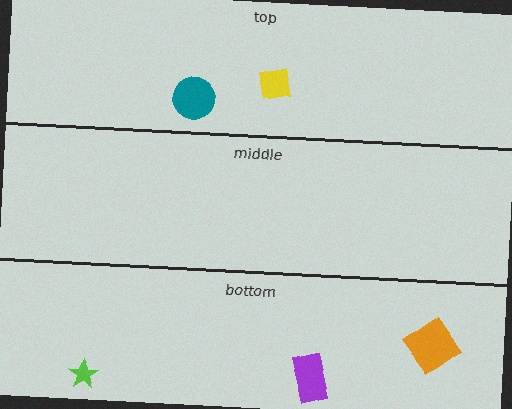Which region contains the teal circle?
The top region.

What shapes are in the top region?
The teal circle, the yellow square.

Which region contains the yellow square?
The top region.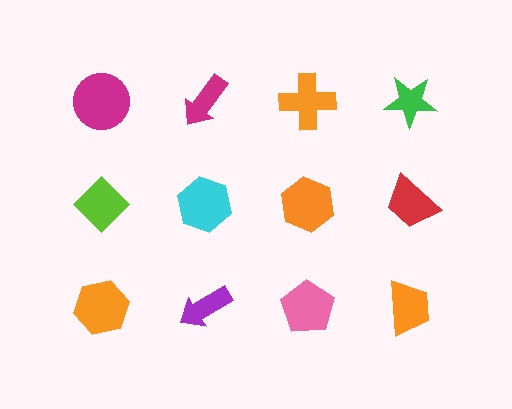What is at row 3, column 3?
A pink pentagon.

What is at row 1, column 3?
An orange cross.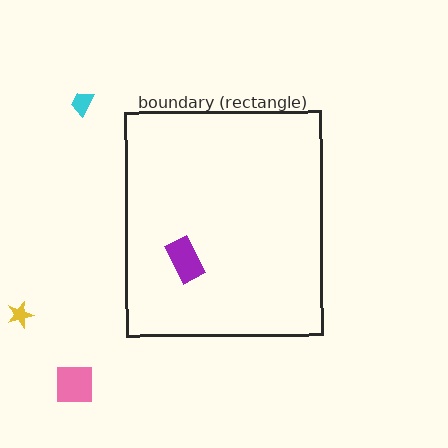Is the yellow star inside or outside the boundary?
Outside.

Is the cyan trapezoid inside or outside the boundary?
Outside.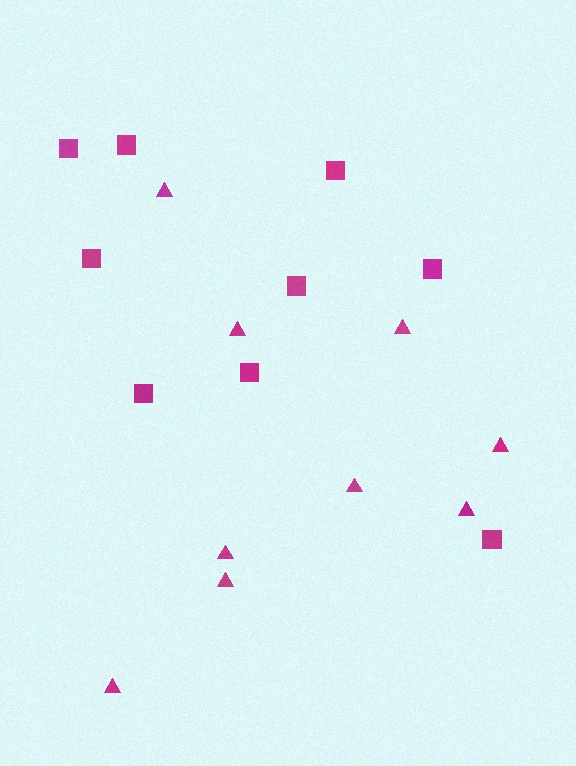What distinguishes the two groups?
There are 2 groups: one group of triangles (9) and one group of squares (9).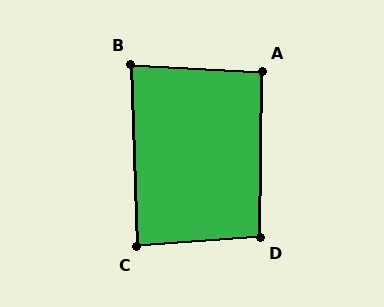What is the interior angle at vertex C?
Approximately 88 degrees (approximately right).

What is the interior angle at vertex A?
Approximately 92 degrees (approximately right).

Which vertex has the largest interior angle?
D, at approximately 95 degrees.